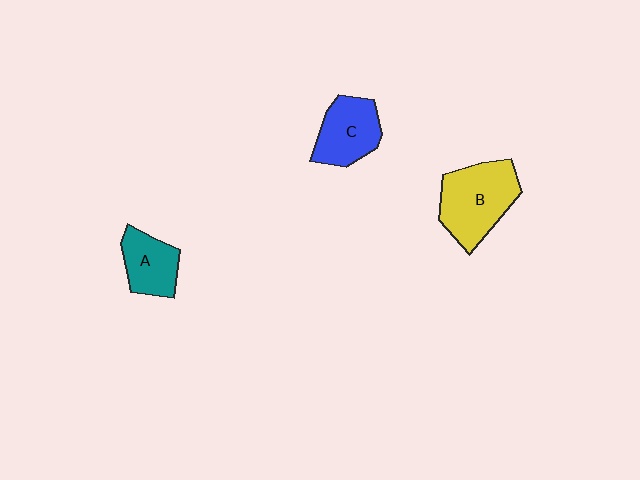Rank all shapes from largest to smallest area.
From largest to smallest: B (yellow), C (blue), A (teal).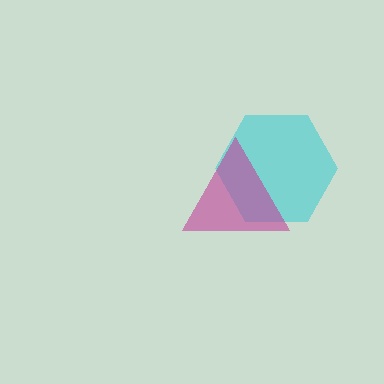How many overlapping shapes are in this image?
There are 2 overlapping shapes in the image.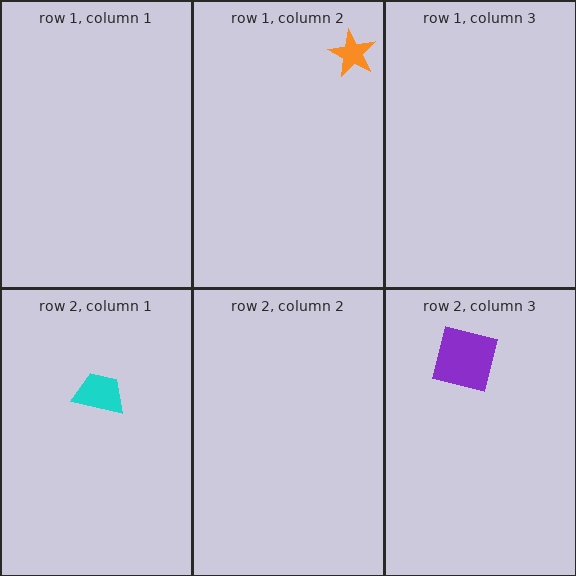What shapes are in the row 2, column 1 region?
The cyan trapezoid.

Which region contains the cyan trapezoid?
The row 2, column 1 region.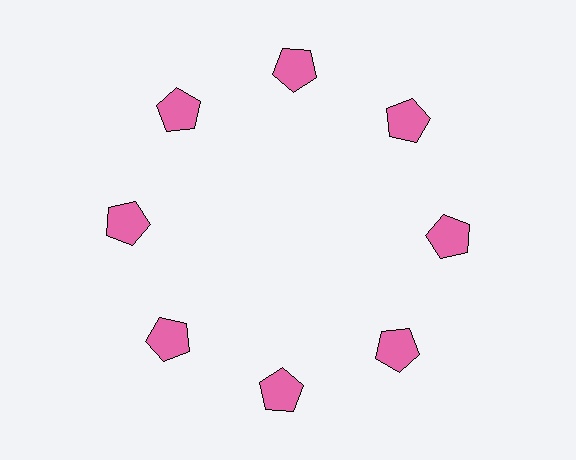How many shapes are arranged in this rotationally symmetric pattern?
There are 8 shapes, arranged in 8 groups of 1.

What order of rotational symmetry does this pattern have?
This pattern has 8-fold rotational symmetry.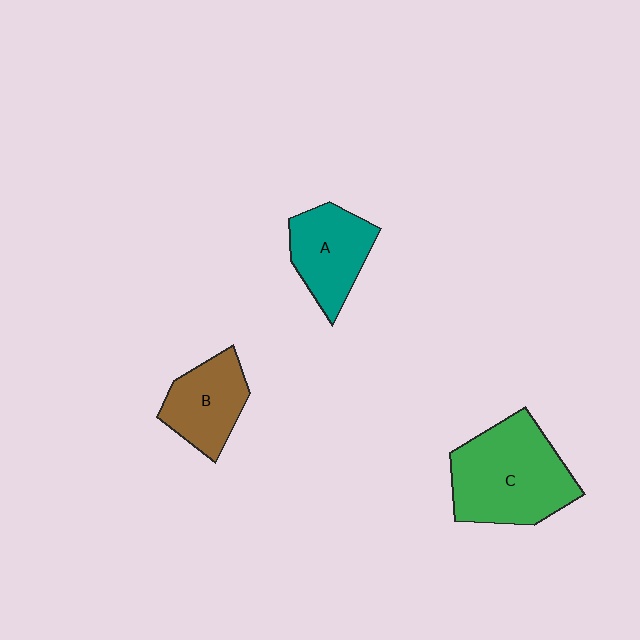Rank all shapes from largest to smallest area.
From largest to smallest: C (green), A (teal), B (brown).